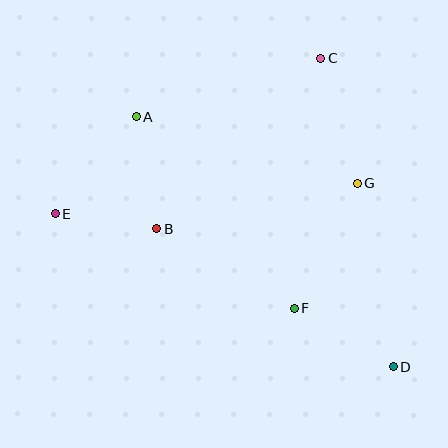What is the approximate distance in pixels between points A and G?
The distance between A and G is approximately 230 pixels.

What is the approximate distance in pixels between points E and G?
The distance between E and G is approximately 304 pixels.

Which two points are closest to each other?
Points B and E are closest to each other.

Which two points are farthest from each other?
Points D and E are farthest from each other.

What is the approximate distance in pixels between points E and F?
The distance between E and F is approximately 257 pixels.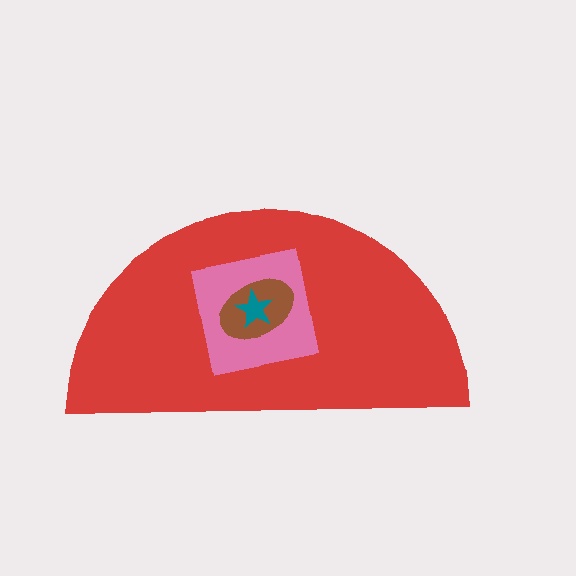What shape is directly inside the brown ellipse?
The teal star.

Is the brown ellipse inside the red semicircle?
Yes.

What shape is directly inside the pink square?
The brown ellipse.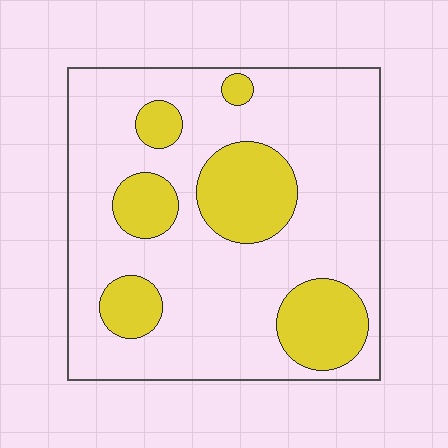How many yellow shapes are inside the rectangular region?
6.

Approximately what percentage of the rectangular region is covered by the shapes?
Approximately 25%.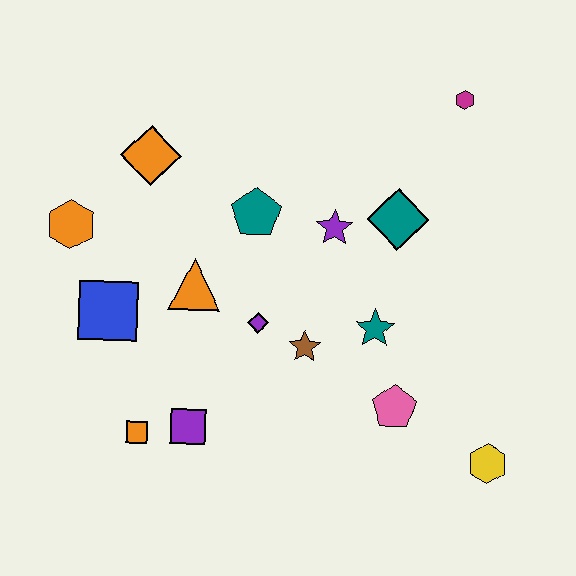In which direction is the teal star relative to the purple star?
The teal star is below the purple star.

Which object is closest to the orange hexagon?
The blue square is closest to the orange hexagon.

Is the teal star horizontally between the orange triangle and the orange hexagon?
No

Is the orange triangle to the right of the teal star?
No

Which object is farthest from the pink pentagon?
The orange hexagon is farthest from the pink pentagon.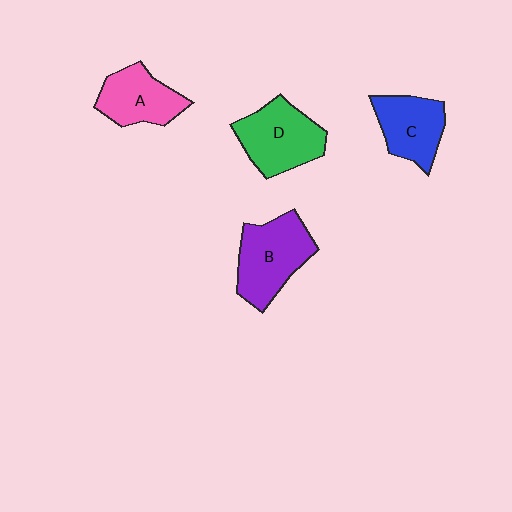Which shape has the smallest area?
Shape A (pink).